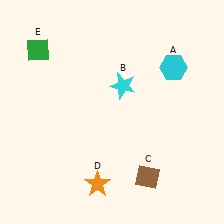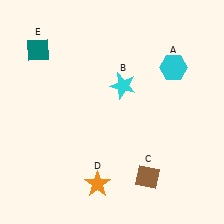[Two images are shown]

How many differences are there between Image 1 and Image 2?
There is 1 difference between the two images.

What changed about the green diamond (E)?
In Image 1, E is green. In Image 2, it changed to teal.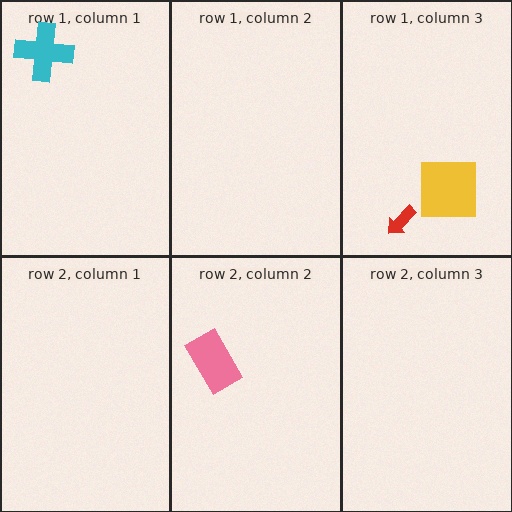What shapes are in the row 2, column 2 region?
The pink rectangle.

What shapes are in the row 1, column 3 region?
The yellow square, the red arrow.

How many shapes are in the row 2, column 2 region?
1.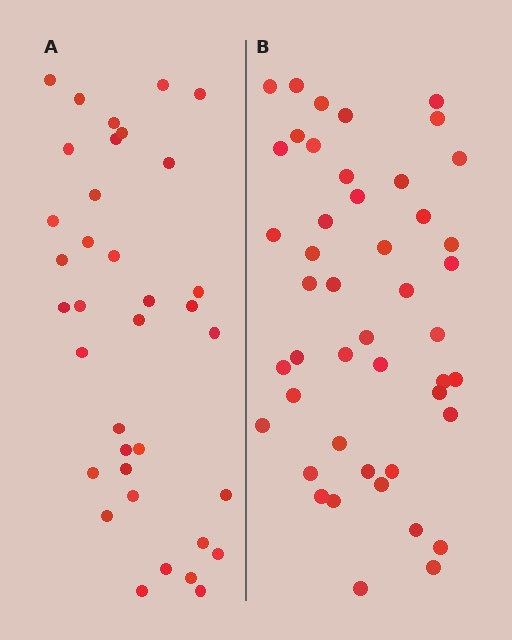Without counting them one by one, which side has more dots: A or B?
Region B (the right region) has more dots.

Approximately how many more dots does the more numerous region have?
Region B has roughly 10 or so more dots than region A.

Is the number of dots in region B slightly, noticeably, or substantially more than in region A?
Region B has noticeably more, but not dramatically so. The ratio is roughly 1.3 to 1.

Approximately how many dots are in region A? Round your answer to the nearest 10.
About 40 dots. (The exact count is 36, which rounds to 40.)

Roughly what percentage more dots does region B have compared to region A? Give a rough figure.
About 30% more.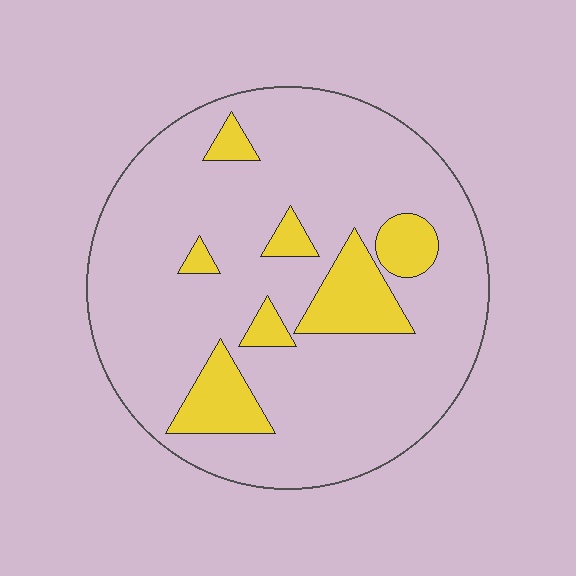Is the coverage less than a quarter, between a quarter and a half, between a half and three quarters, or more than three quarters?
Less than a quarter.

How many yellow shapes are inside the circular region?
7.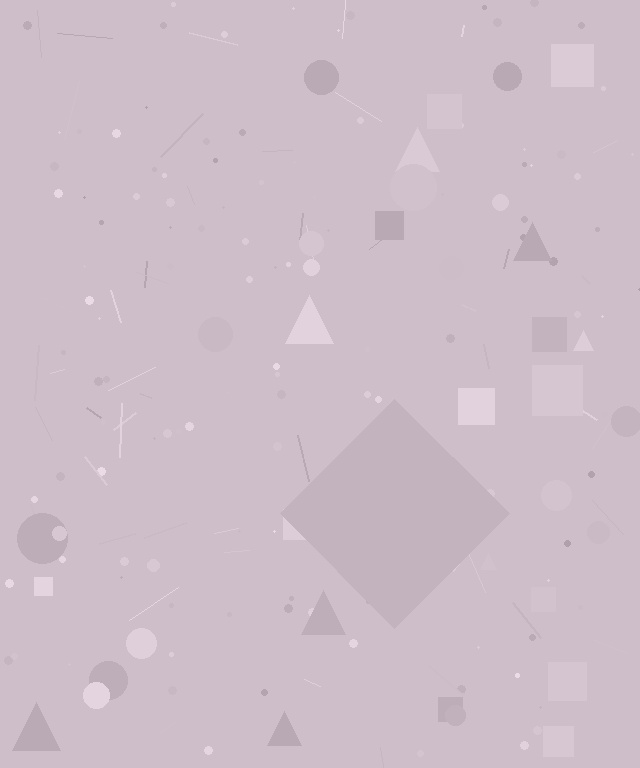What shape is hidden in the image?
A diamond is hidden in the image.